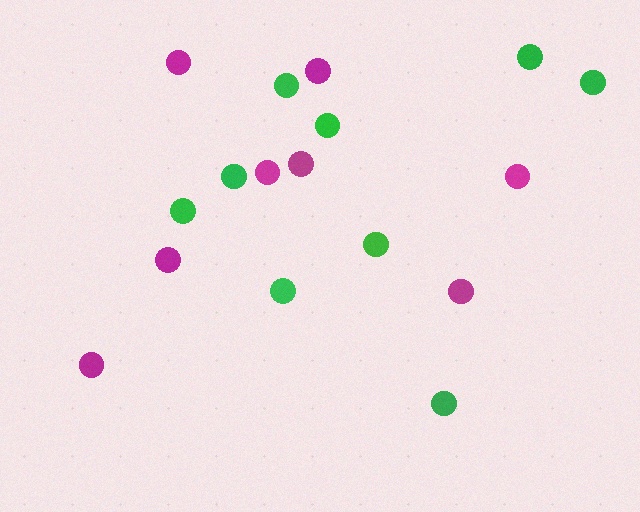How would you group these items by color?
There are 2 groups: one group of magenta circles (8) and one group of green circles (9).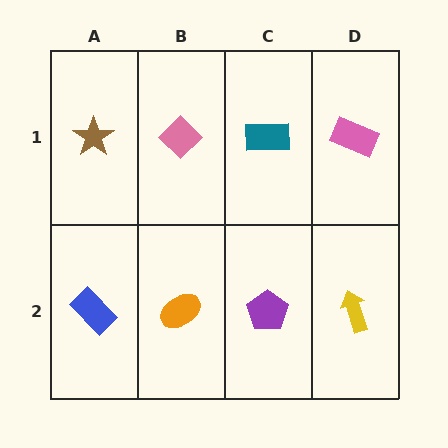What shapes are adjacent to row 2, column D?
A pink rectangle (row 1, column D), a purple pentagon (row 2, column C).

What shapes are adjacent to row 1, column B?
An orange ellipse (row 2, column B), a brown star (row 1, column A), a teal rectangle (row 1, column C).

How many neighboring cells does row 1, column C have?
3.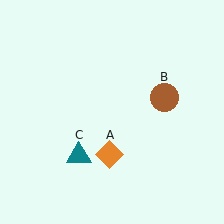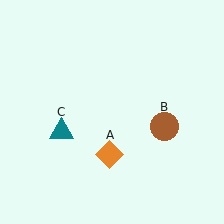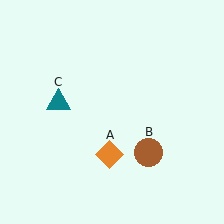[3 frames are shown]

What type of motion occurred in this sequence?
The brown circle (object B), teal triangle (object C) rotated clockwise around the center of the scene.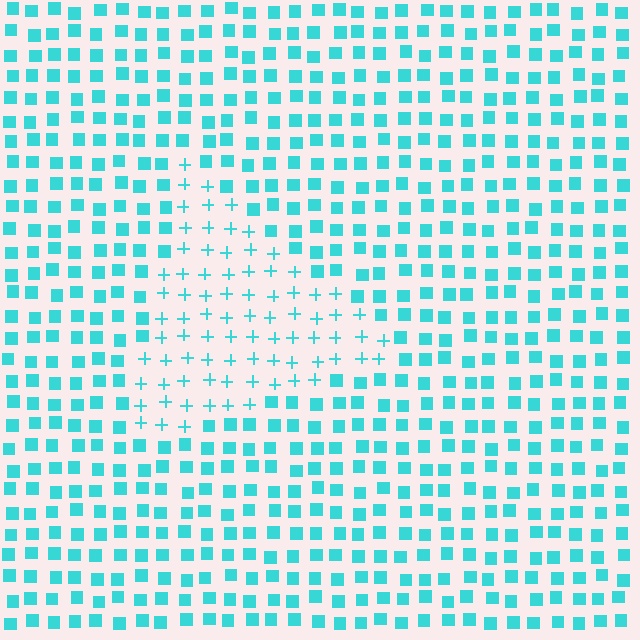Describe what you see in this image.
The image is filled with small cyan elements arranged in a uniform grid. A triangle-shaped region contains plus signs, while the surrounding area contains squares. The boundary is defined purely by the change in element shape.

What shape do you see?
I see a triangle.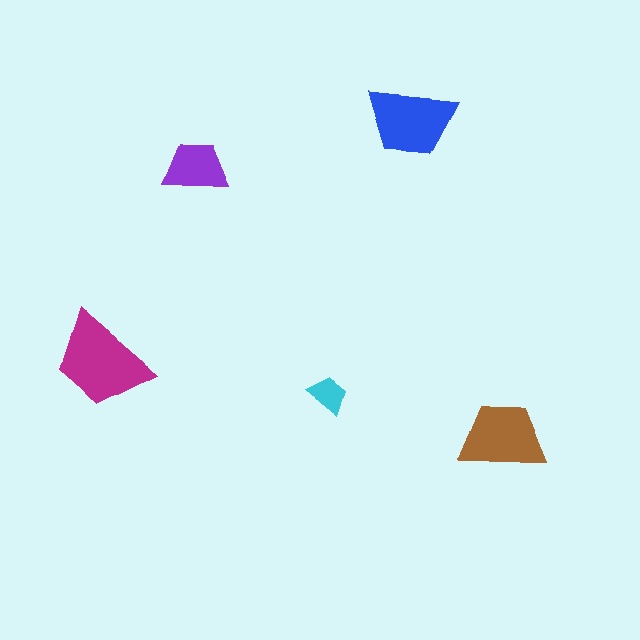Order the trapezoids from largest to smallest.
the magenta one, the blue one, the brown one, the purple one, the cyan one.